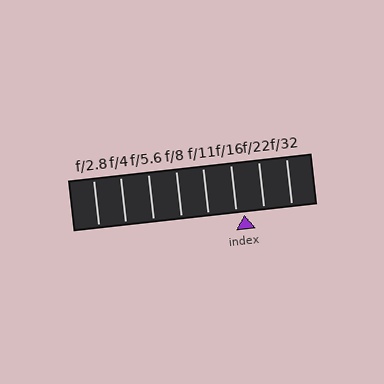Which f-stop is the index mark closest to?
The index mark is closest to f/16.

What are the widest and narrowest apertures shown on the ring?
The widest aperture shown is f/2.8 and the narrowest is f/32.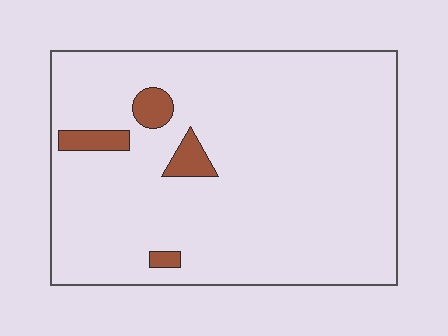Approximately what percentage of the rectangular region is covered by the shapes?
Approximately 5%.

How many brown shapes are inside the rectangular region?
4.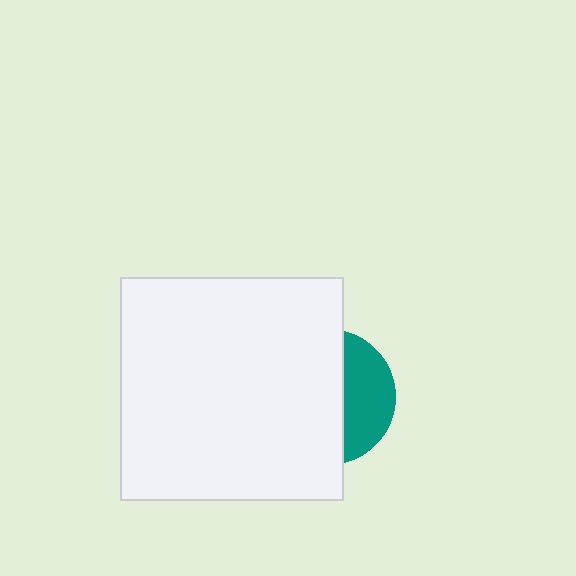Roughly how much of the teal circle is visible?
A small part of it is visible (roughly 36%).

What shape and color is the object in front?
The object in front is a white square.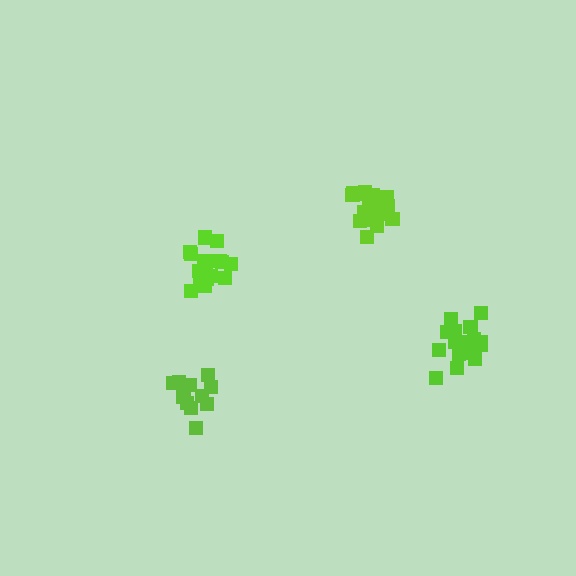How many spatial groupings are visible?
There are 4 spatial groupings.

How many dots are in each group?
Group 1: 19 dots, Group 2: 20 dots, Group 3: 14 dots, Group 4: 20 dots (73 total).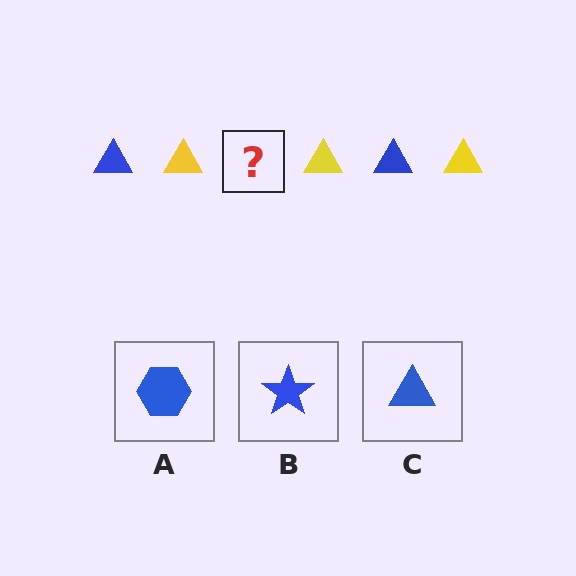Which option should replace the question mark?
Option C.